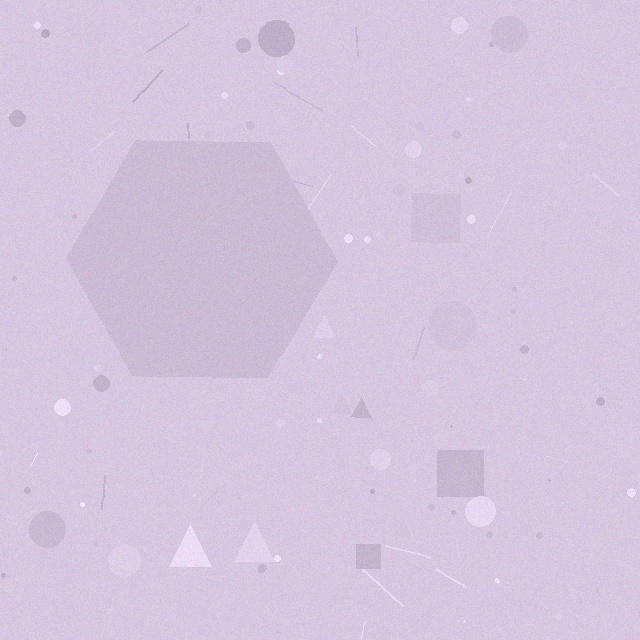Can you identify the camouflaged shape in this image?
The camouflaged shape is a hexagon.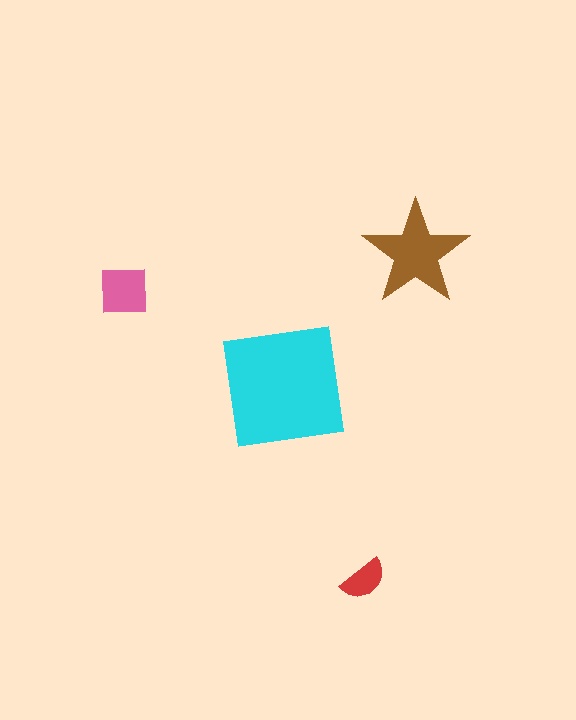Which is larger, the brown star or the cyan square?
The cyan square.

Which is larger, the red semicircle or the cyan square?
The cyan square.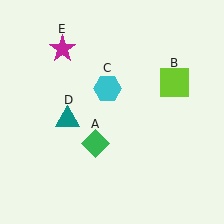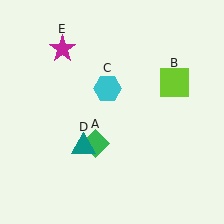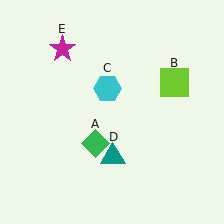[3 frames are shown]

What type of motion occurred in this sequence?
The teal triangle (object D) rotated counterclockwise around the center of the scene.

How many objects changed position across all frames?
1 object changed position: teal triangle (object D).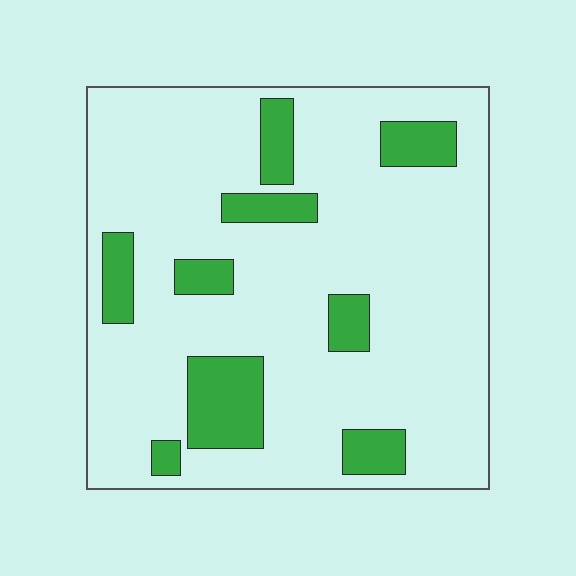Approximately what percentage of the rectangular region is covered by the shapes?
Approximately 15%.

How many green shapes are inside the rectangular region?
9.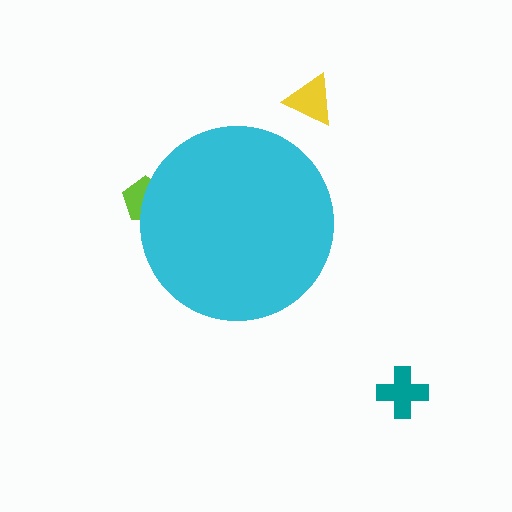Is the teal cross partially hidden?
No, the teal cross is fully visible.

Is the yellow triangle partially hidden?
No, the yellow triangle is fully visible.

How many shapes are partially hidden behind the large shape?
1 shape is partially hidden.